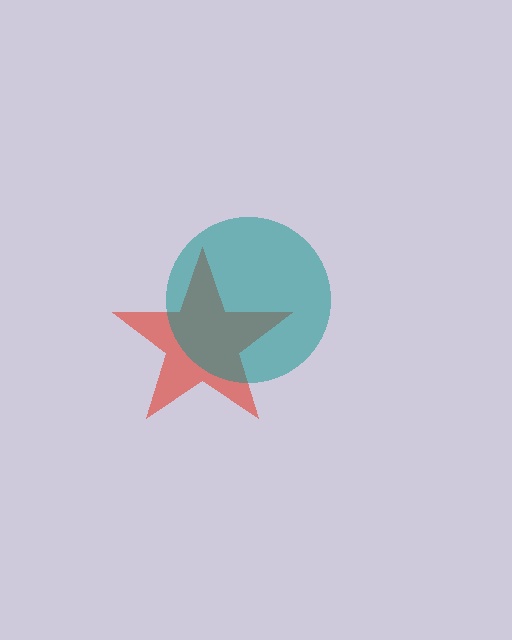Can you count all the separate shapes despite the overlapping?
Yes, there are 2 separate shapes.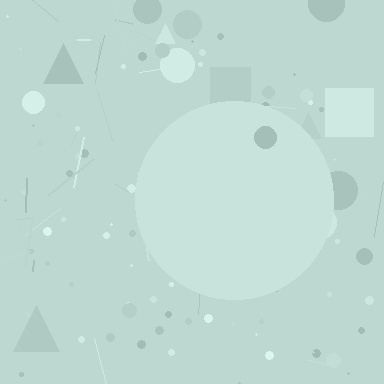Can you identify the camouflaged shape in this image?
The camouflaged shape is a circle.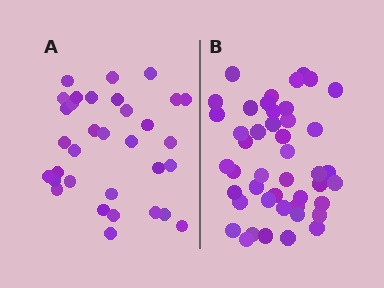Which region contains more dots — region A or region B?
Region B (the right region) has more dots.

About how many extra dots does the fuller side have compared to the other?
Region B has roughly 12 or so more dots than region A.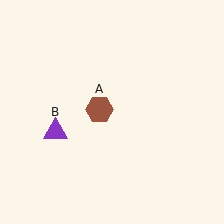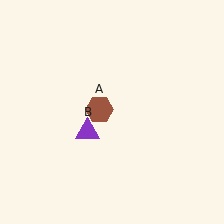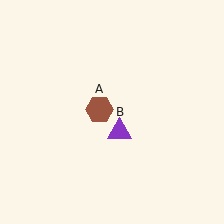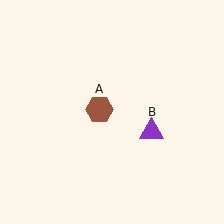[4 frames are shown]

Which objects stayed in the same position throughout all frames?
Brown hexagon (object A) remained stationary.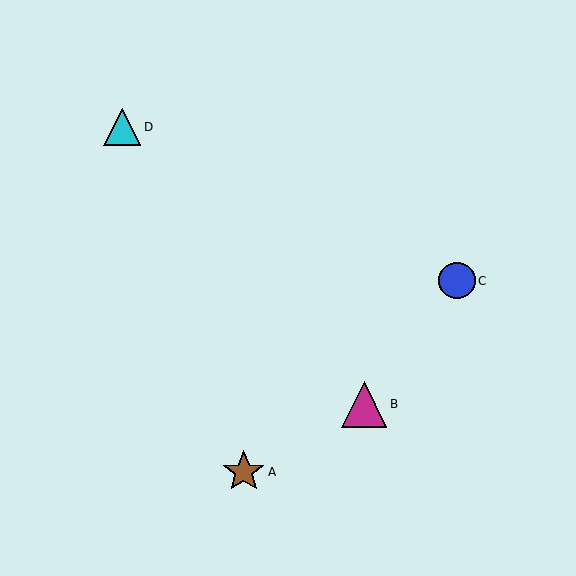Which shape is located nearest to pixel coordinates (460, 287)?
The blue circle (labeled C) at (457, 281) is nearest to that location.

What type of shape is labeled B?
Shape B is a magenta triangle.